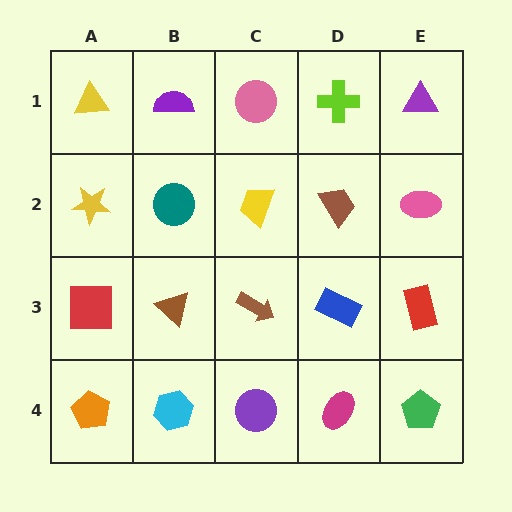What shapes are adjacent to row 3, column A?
A yellow star (row 2, column A), an orange pentagon (row 4, column A), a brown triangle (row 3, column B).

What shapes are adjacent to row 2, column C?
A pink circle (row 1, column C), a brown arrow (row 3, column C), a teal circle (row 2, column B), a brown trapezoid (row 2, column D).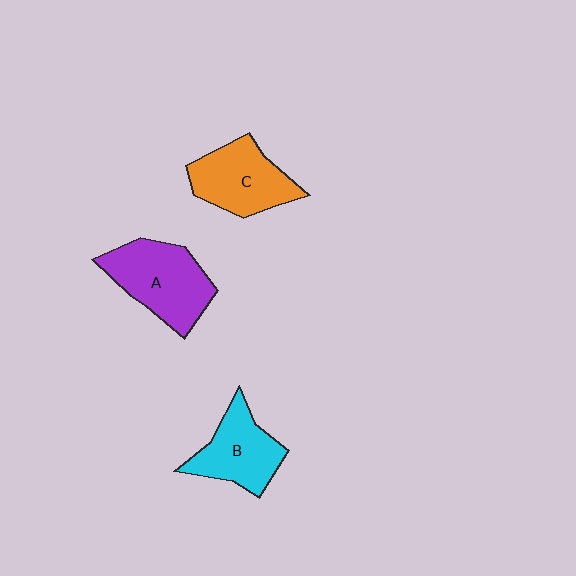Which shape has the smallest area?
Shape B (cyan).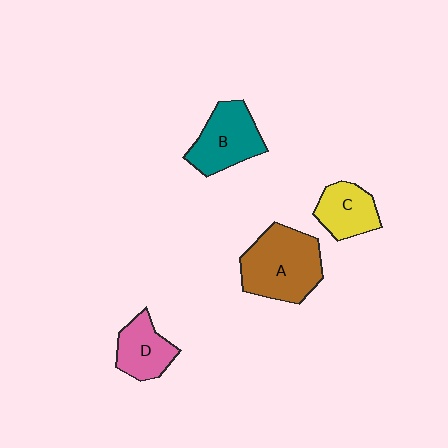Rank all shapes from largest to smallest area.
From largest to smallest: A (brown), B (teal), D (pink), C (yellow).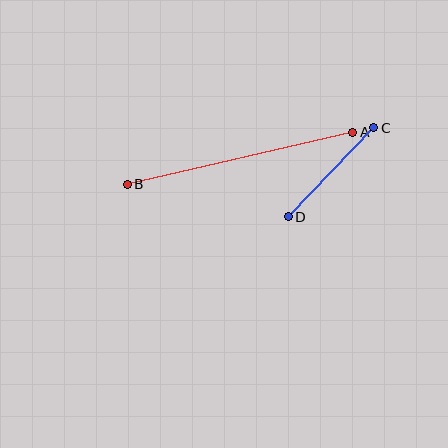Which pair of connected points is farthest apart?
Points A and B are farthest apart.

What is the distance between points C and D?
The distance is approximately 124 pixels.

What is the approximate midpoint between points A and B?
The midpoint is at approximately (240, 158) pixels.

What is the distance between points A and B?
The distance is approximately 232 pixels.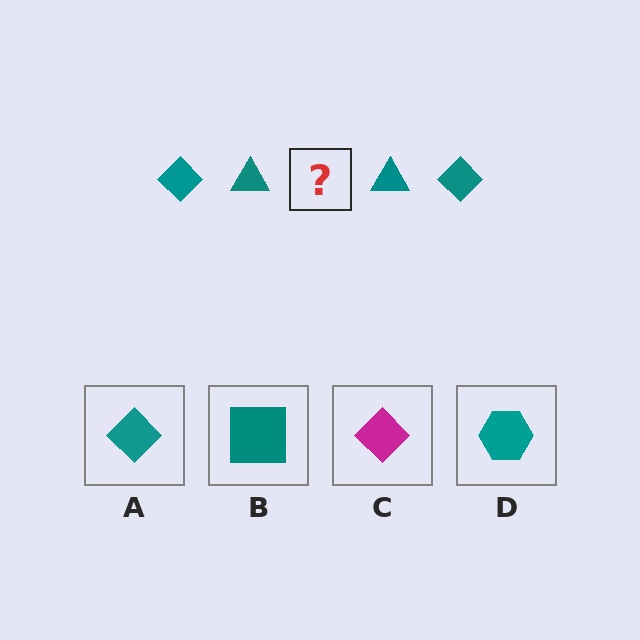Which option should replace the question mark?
Option A.